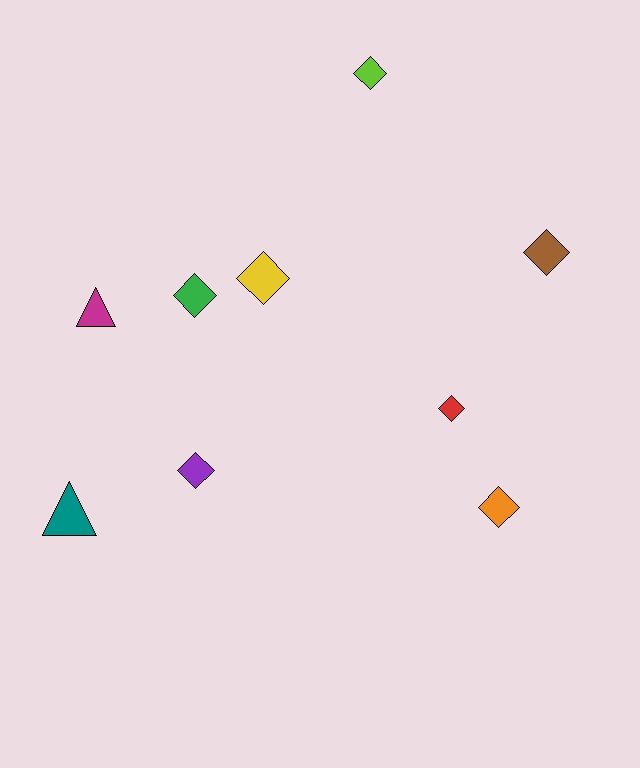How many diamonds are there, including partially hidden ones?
There are 7 diamonds.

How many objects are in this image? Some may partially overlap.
There are 9 objects.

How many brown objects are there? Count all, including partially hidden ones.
There is 1 brown object.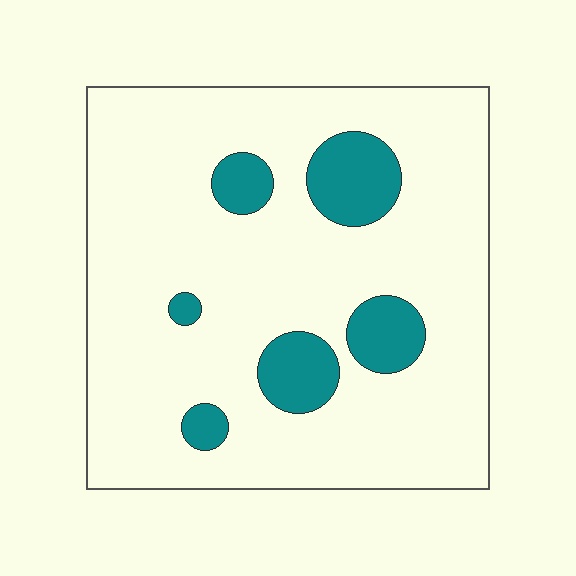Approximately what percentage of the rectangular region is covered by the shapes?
Approximately 15%.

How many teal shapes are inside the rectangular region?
6.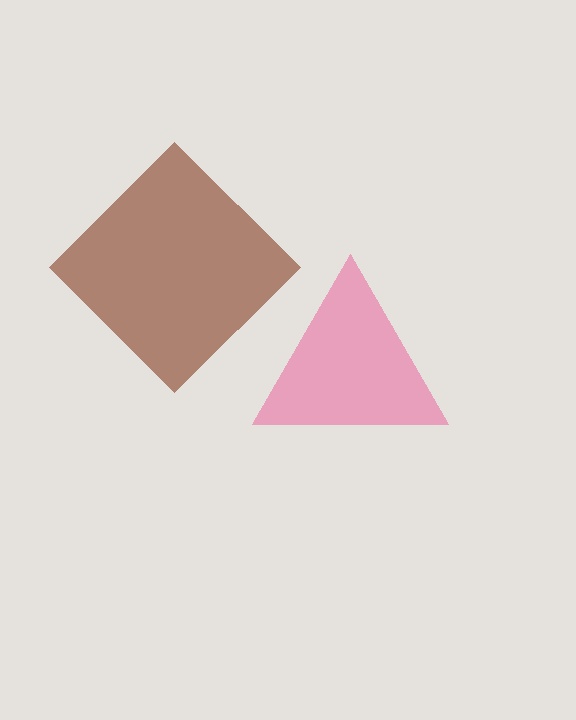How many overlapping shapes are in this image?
There are 2 overlapping shapes in the image.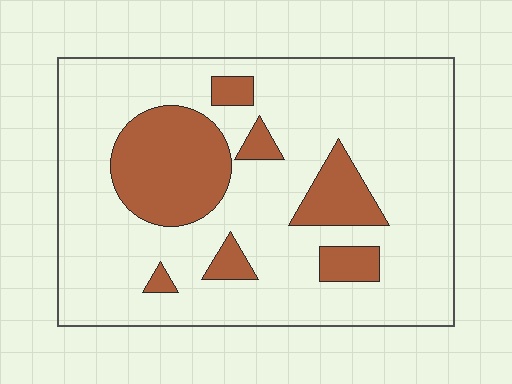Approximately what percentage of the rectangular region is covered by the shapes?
Approximately 20%.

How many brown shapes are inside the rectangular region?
7.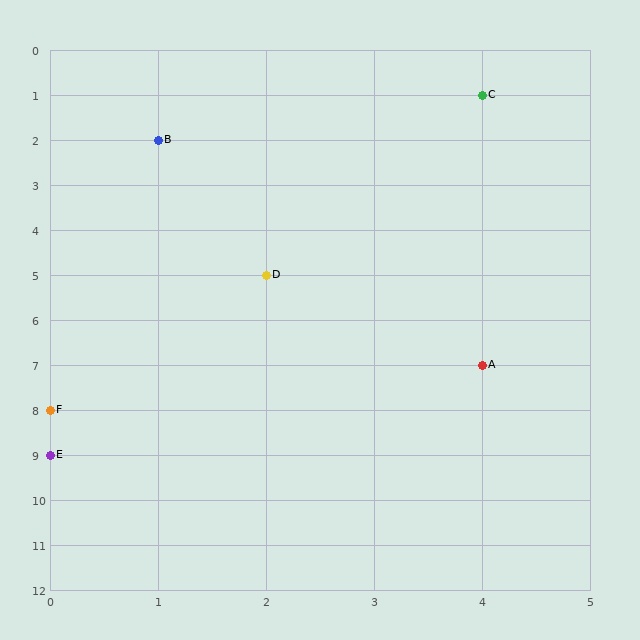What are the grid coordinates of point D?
Point D is at grid coordinates (2, 5).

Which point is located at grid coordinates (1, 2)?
Point B is at (1, 2).